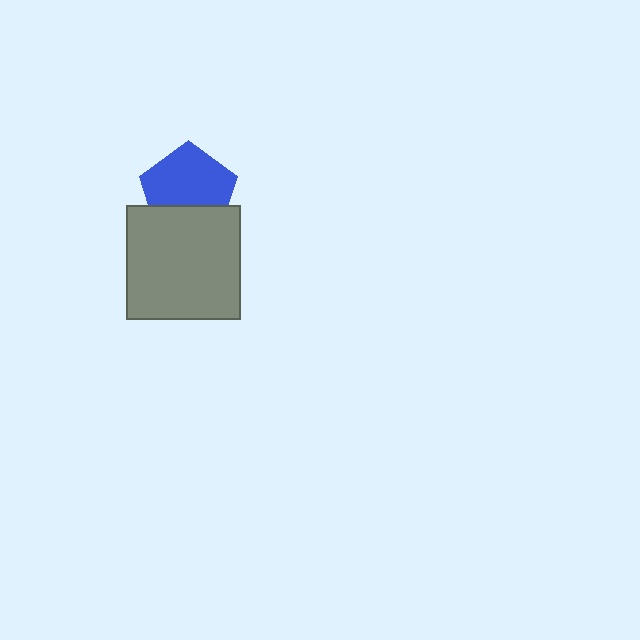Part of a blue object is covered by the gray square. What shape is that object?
It is a pentagon.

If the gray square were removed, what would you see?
You would see the complete blue pentagon.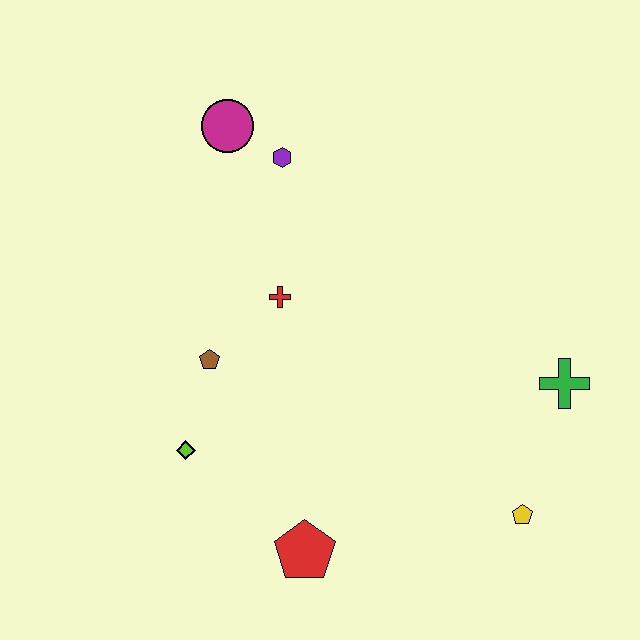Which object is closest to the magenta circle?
The purple hexagon is closest to the magenta circle.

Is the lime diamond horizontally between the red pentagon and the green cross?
No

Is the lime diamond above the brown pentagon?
No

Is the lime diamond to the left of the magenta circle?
Yes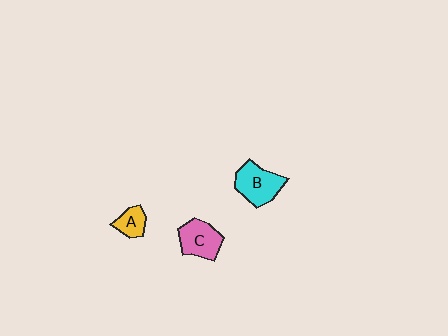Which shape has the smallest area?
Shape A (yellow).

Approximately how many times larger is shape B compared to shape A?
Approximately 2.0 times.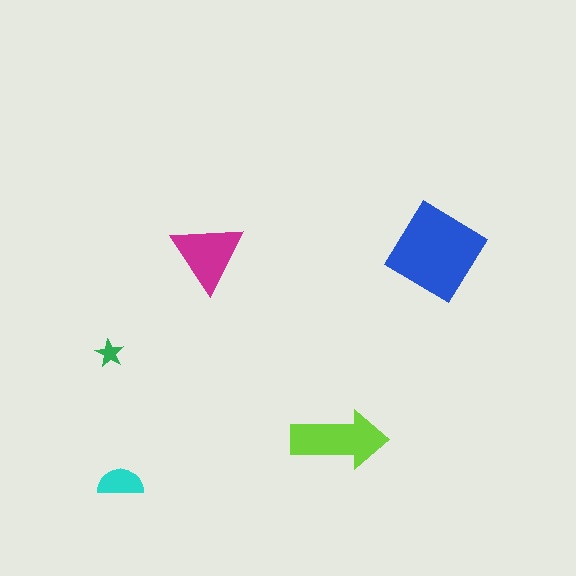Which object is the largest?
The blue diamond.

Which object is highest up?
The blue diamond is topmost.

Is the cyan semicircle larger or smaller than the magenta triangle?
Smaller.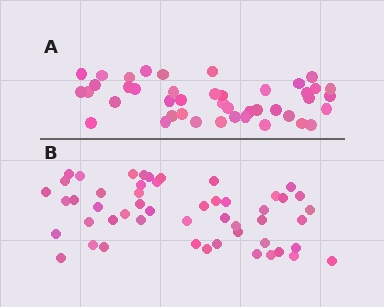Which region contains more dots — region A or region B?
Region B (the bottom region) has more dots.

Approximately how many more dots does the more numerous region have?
Region B has roughly 8 or so more dots than region A.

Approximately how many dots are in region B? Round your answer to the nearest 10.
About 50 dots. (The exact count is 51, which rounds to 50.)